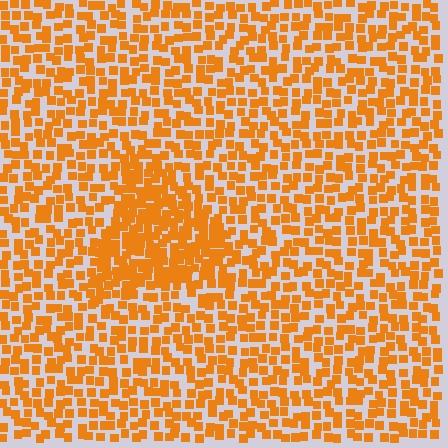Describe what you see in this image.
The image contains small orange elements arranged at two different densities. A triangle-shaped region is visible where the elements are more densely packed than the surrounding area.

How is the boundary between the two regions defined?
The boundary is defined by a change in element density (approximately 1.8x ratio). All elements are the same color, size, and shape.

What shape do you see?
I see a triangle.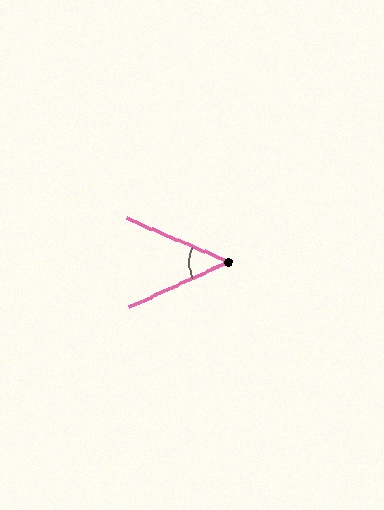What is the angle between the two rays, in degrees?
Approximately 47 degrees.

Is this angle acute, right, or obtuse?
It is acute.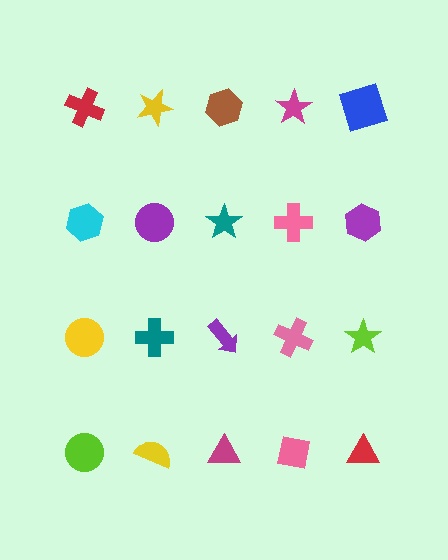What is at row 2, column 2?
A purple circle.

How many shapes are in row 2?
5 shapes.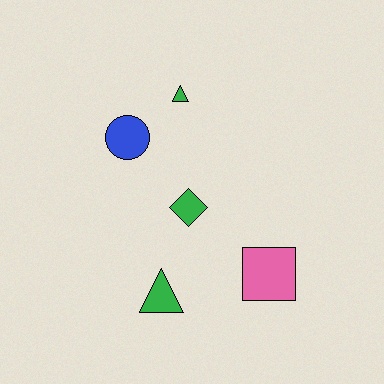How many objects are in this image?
There are 5 objects.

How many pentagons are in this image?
There are no pentagons.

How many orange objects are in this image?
There are no orange objects.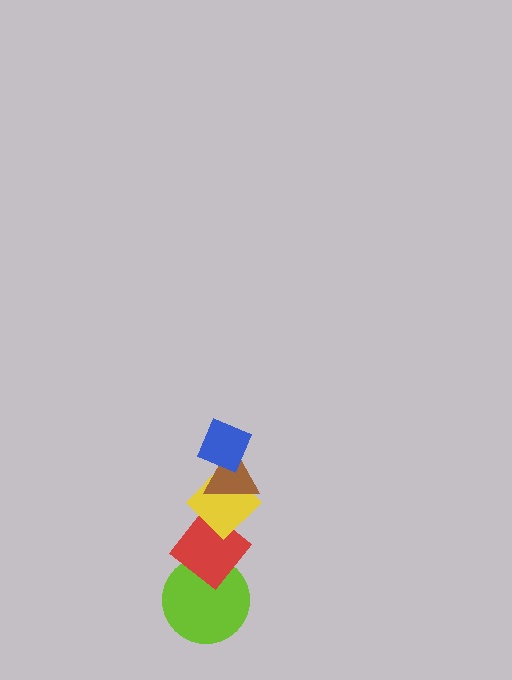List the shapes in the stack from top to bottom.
From top to bottom: the blue diamond, the brown triangle, the yellow diamond, the red diamond, the lime circle.